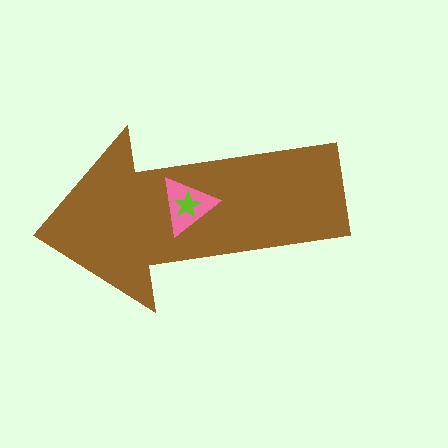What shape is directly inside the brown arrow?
The pink triangle.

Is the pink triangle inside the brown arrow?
Yes.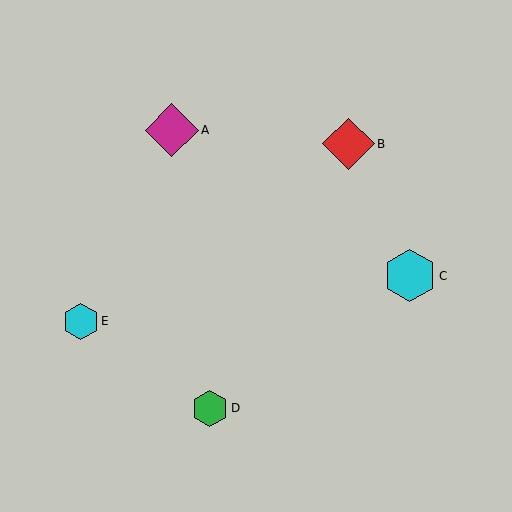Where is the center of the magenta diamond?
The center of the magenta diamond is at (172, 130).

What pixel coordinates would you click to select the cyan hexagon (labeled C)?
Click at (410, 276) to select the cyan hexagon C.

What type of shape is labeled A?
Shape A is a magenta diamond.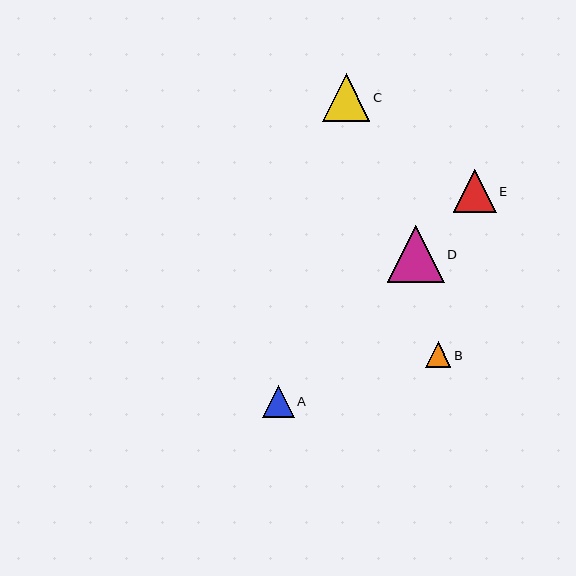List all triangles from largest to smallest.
From largest to smallest: D, C, E, A, B.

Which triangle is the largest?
Triangle D is the largest with a size of approximately 57 pixels.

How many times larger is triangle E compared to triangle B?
Triangle E is approximately 1.7 times the size of triangle B.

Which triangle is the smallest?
Triangle B is the smallest with a size of approximately 26 pixels.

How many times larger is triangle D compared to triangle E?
Triangle D is approximately 1.3 times the size of triangle E.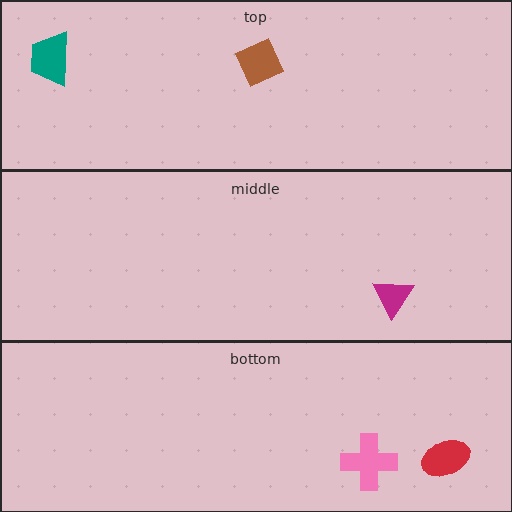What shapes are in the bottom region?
The red ellipse, the pink cross.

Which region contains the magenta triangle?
The middle region.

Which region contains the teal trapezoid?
The top region.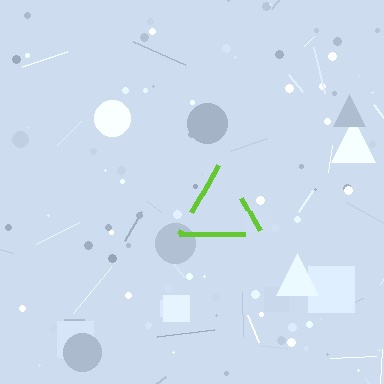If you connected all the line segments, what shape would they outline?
They would outline a triangle.